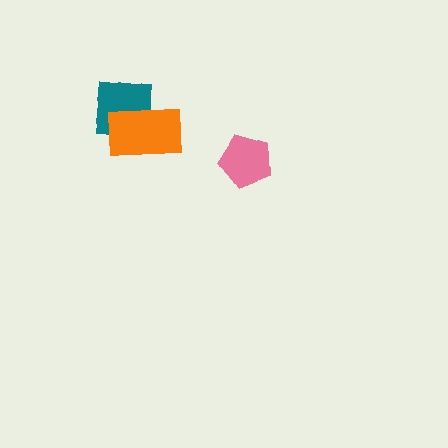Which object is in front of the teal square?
The orange rectangle is in front of the teal square.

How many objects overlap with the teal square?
1 object overlaps with the teal square.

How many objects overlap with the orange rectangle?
1 object overlaps with the orange rectangle.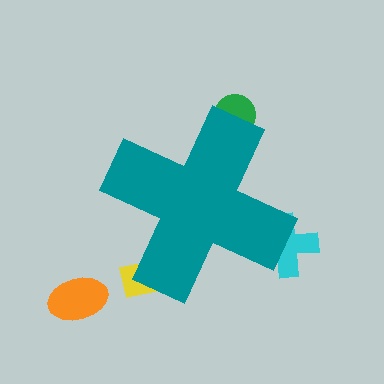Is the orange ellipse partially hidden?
No, the orange ellipse is fully visible.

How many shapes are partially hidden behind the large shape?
3 shapes are partially hidden.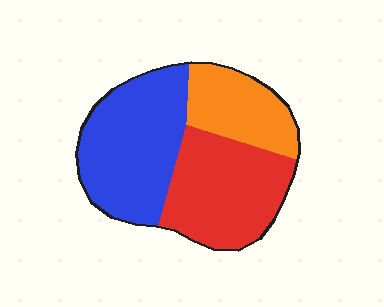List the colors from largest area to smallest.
From largest to smallest: blue, red, orange.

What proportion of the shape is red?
Red takes up about three eighths (3/8) of the shape.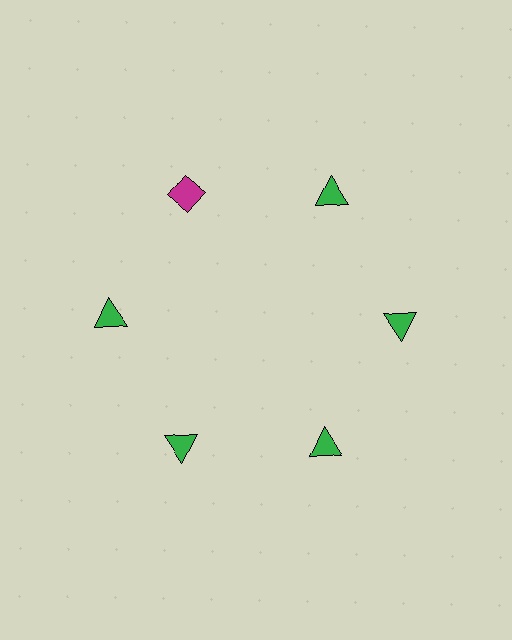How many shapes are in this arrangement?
There are 6 shapes arranged in a ring pattern.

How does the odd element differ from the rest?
It differs in both color (magenta instead of green) and shape (diamond instead of triangle).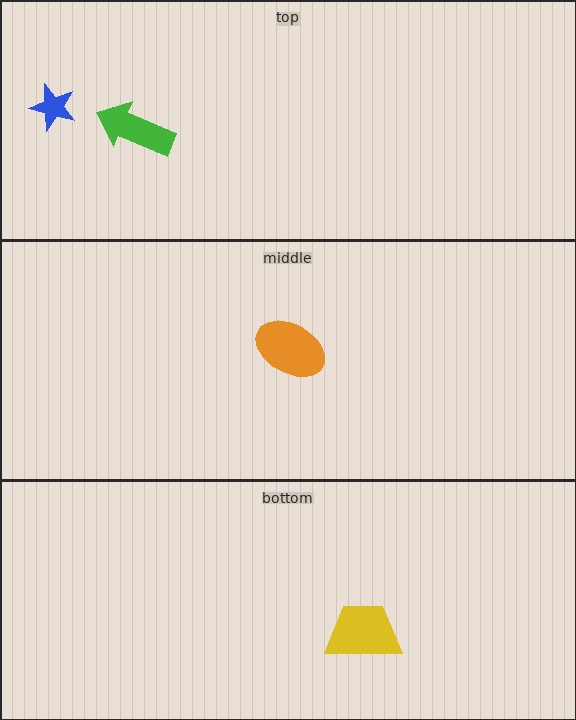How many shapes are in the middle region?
1.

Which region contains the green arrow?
The top region.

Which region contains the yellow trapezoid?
The bottom region.